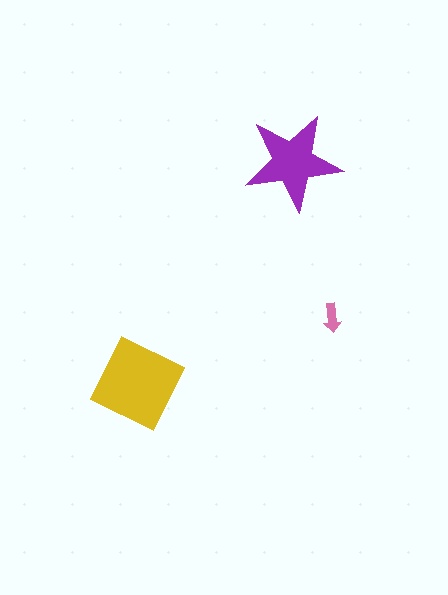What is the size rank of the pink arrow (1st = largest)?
3rd.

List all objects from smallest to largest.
The pink arrow, the purple star, the yellow diamond.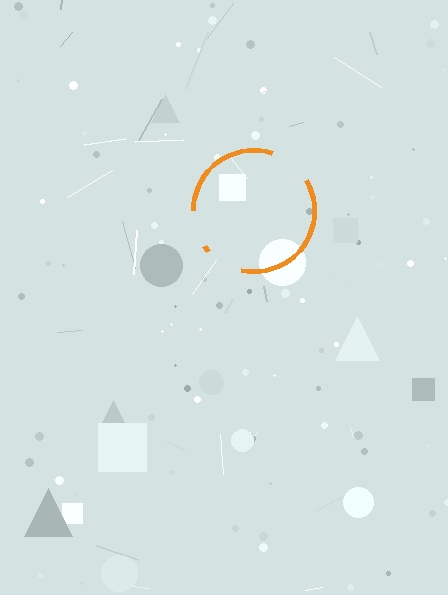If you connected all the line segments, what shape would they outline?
They would outline a circle.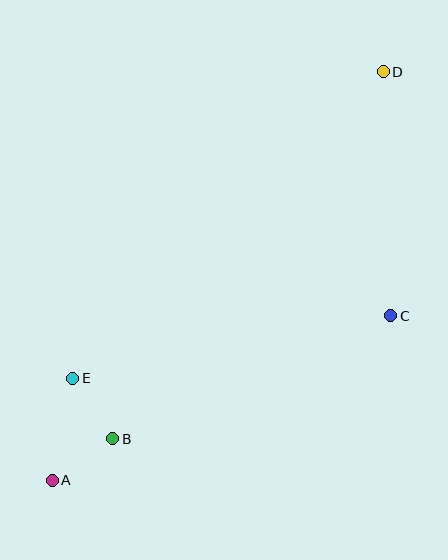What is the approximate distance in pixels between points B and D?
The distance between B and D is approximately 456 pixels.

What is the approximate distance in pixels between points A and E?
The distance between A and E is approximately 104 pixels.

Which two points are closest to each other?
Points B and E are closest to each other.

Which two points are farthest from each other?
Points A and D are farthest from each other.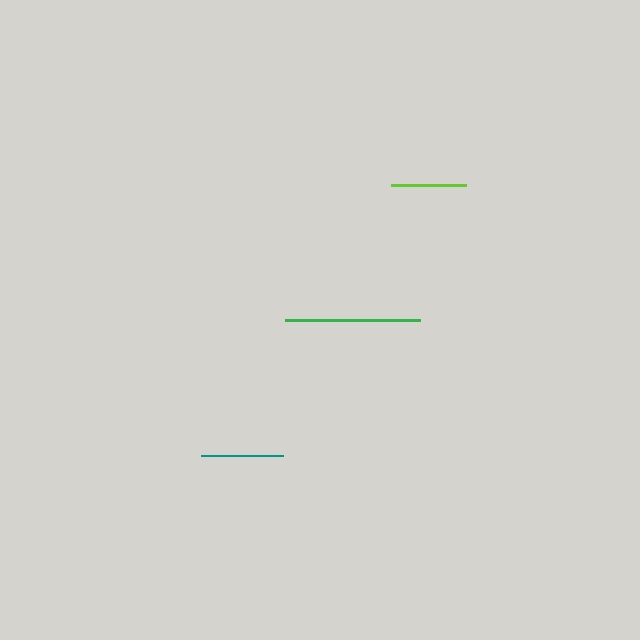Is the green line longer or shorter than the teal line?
The green line is longer than the teal line.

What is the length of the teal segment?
The teal segment is approximately 82 pixels long.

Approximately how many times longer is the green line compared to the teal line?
The green line is approximately 1.6 times the length of the teal line.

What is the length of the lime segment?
The lime segment is approximately 75 pixels long.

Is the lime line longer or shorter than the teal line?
The teal line is longer than the lime line.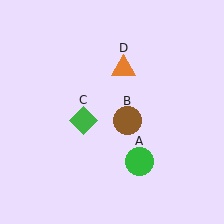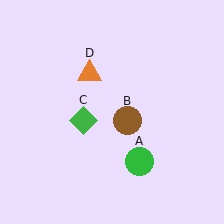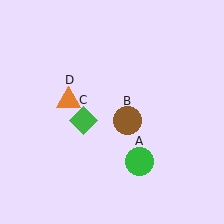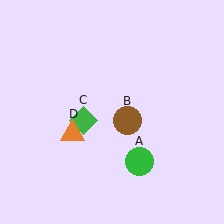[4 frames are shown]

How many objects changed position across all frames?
1 object changed position: orange triangle (object D).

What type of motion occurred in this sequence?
The orange triangle (object D) rotated counterclockwise around the center of the scene.